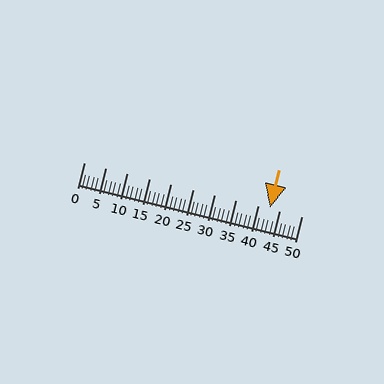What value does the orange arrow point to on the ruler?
The orange arrow points to approximately 43.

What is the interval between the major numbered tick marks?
The major tick marks are spaced 5 units apart.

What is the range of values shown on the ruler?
The ruler shows values from 0 to 50.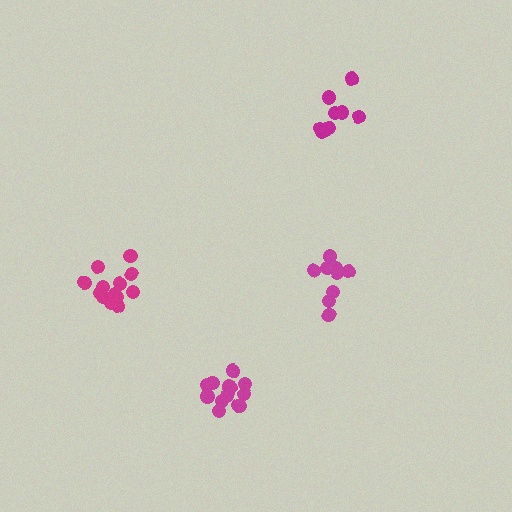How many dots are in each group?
Group 1: 9 dots, Group 2: 15 dots, Group 3: 9 dots, Group 4: 15 dots (48 total).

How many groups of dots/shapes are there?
There are 4 groups.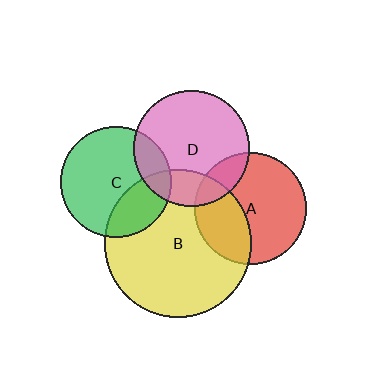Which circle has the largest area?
Circle B (yellow).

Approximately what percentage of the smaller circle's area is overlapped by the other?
Approximately 15%.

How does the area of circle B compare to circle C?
Approximately 1.8 times.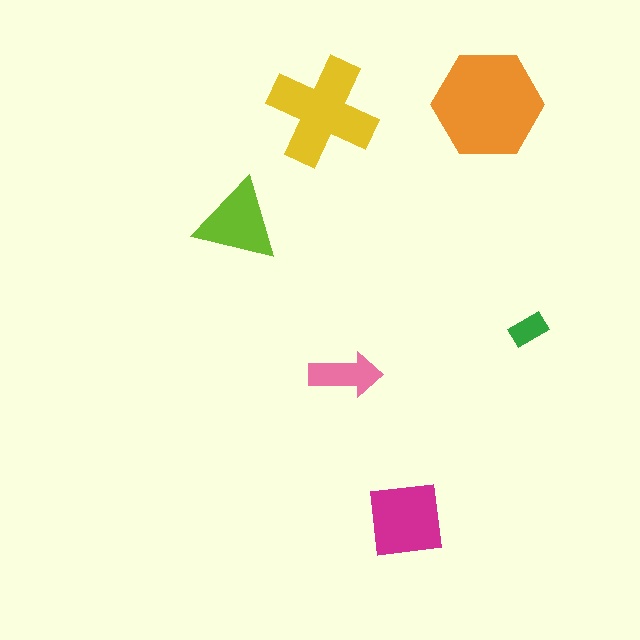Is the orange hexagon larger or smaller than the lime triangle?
Larger.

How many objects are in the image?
There are 6 objects in the image.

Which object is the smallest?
The green rectangle.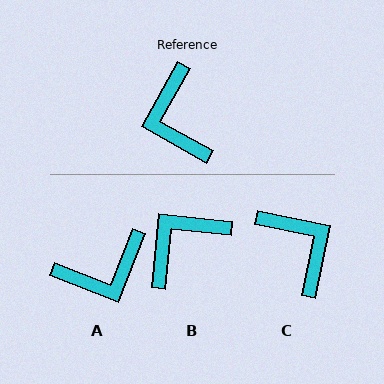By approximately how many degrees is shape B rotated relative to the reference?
Approximately 67 degrees clockwise.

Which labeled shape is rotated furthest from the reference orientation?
C, about 162 degrees away.